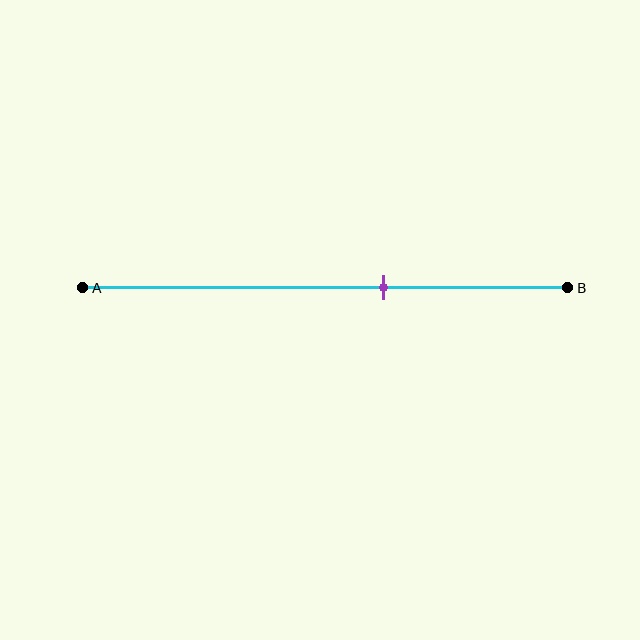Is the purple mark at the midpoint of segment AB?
No, the mark is at about 60% from A, not at the 50% midpoint.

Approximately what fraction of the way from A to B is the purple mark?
The purple mark is approximately 60% of the way from A to B.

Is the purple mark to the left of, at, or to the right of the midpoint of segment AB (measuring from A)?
The purple mark is to the right of the midpoint of segment AB.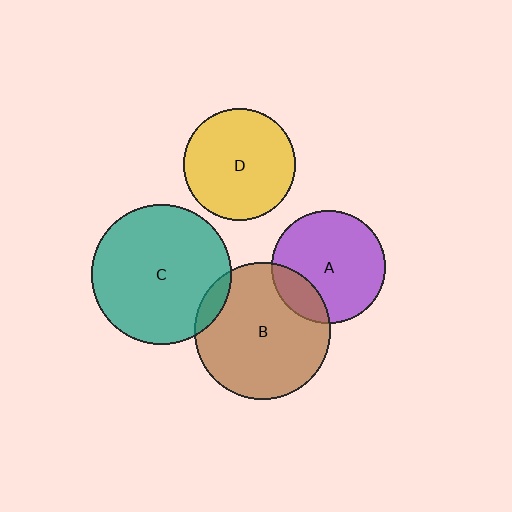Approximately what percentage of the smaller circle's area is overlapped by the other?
Approximately 5%.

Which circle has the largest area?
Circle C (teal).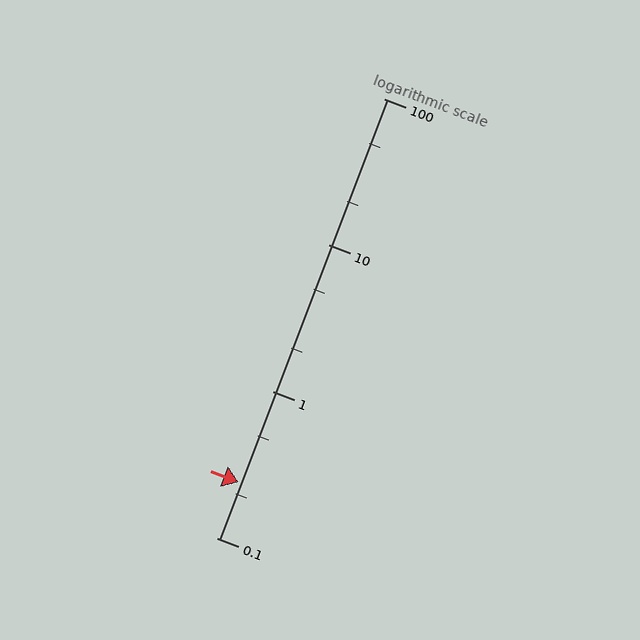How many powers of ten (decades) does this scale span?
The scale spans 3 decades, from 0.1 to 100.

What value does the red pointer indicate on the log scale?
The pointer indicates approximately 0.24.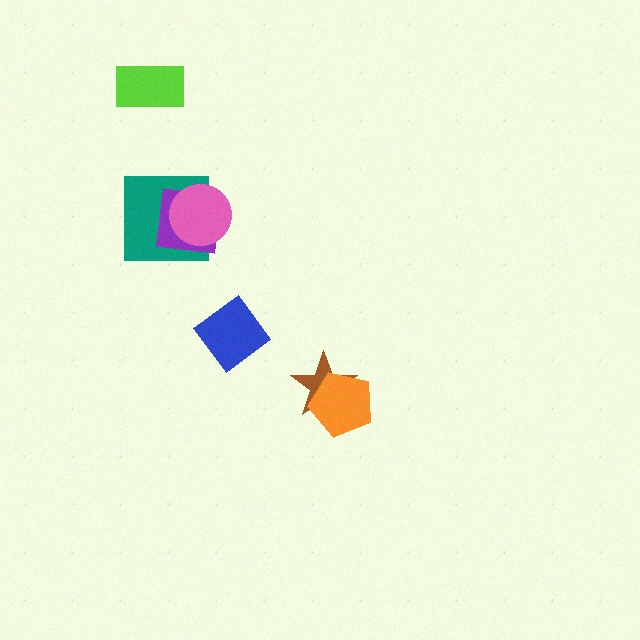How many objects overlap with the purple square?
2 objects overlap with the purple square.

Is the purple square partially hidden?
Yes, it is partially covered by another shape.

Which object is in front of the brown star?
The orange pentagon is in front of the brown star.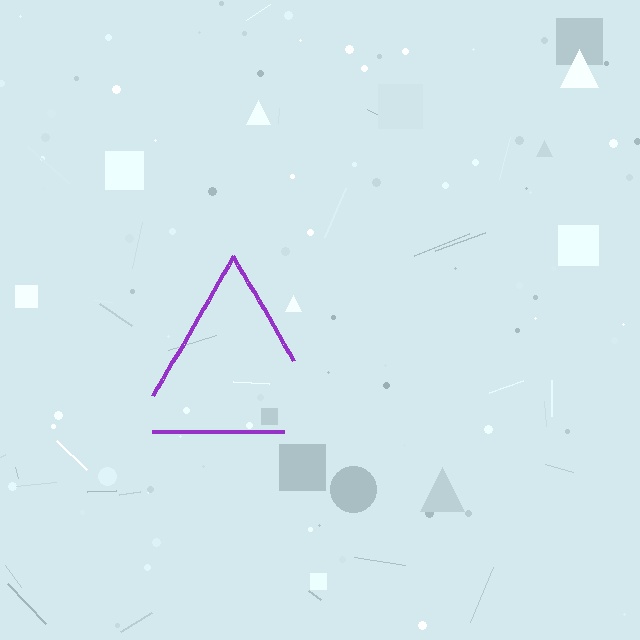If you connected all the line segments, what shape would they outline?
They would outline a triangle.